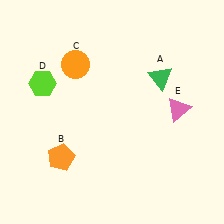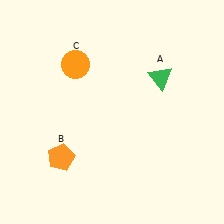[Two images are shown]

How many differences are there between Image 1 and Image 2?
There are 2 differences between the two images.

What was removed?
The lime hexagon (D), the pink triangle (E) were removed in Image 2.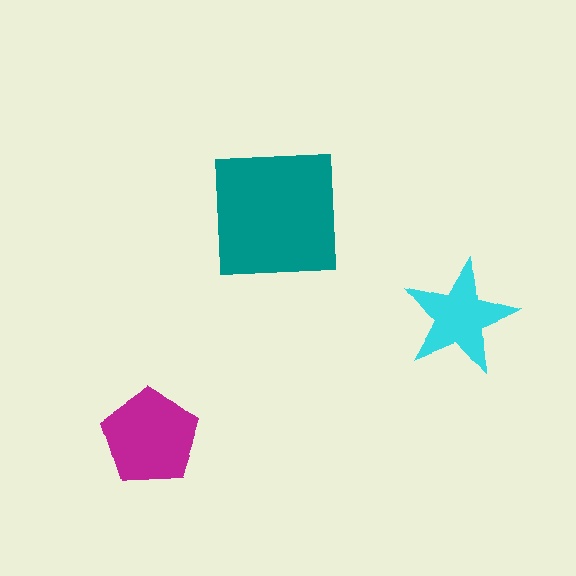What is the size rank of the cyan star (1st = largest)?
3rd.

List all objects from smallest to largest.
The cyan star, the magenta pentagon, the teal square.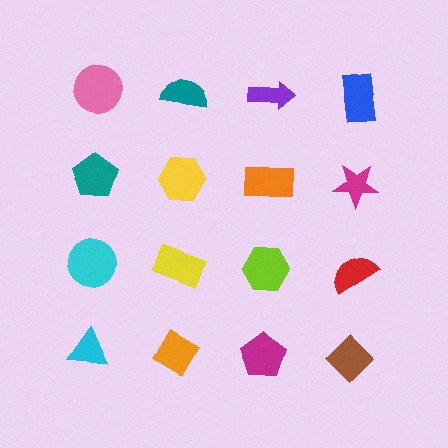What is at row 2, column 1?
A teal pentagon.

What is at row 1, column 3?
A purple arrow.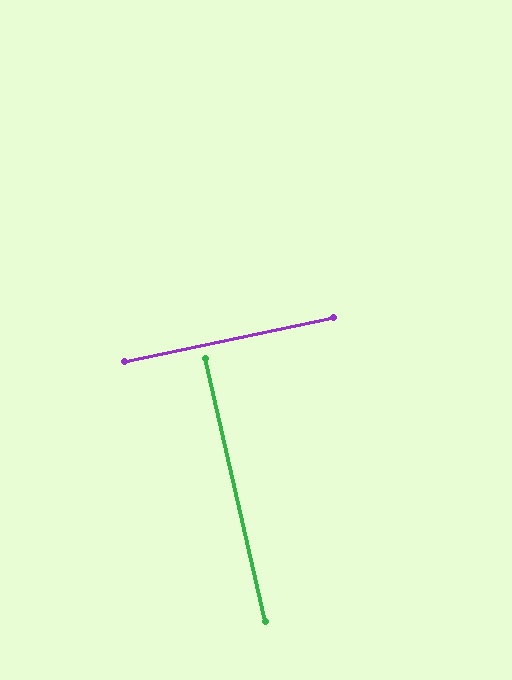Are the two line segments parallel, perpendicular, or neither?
Perpendicular — they meet at approximately 89°.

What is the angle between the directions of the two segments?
Approximately 89 degrees.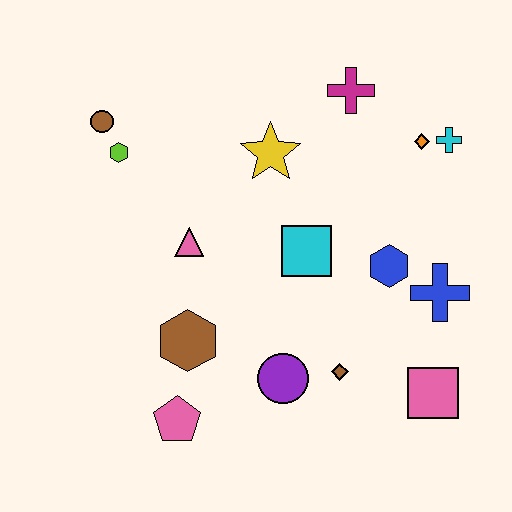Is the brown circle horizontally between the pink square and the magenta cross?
No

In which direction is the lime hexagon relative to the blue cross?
The lime hexagon is to the left of the blue cross.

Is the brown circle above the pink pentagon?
Yes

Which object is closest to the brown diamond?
The purple circle is closest to the brown diamond.